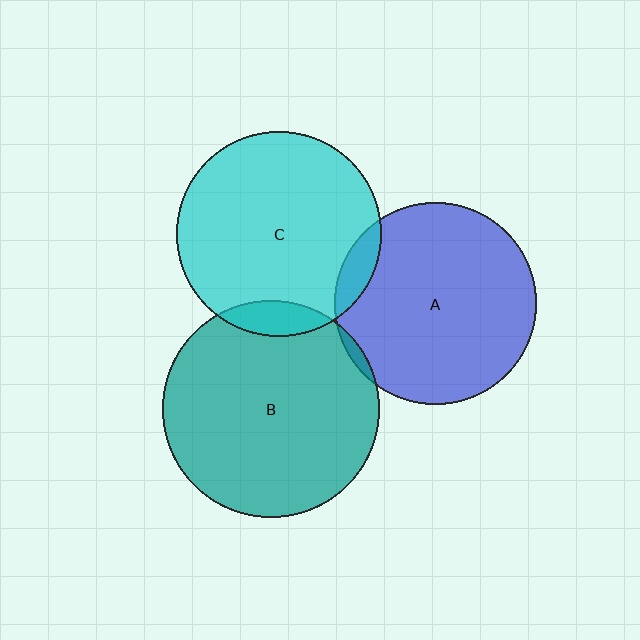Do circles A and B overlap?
Yes.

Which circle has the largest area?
Circle B (teal).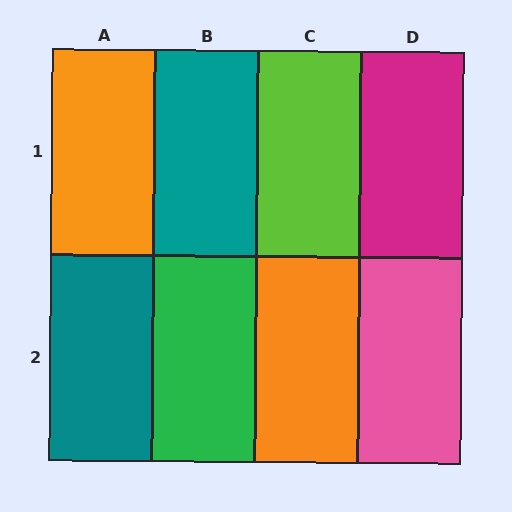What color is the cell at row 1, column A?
Orange.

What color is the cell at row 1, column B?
Teal.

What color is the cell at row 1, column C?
Lime.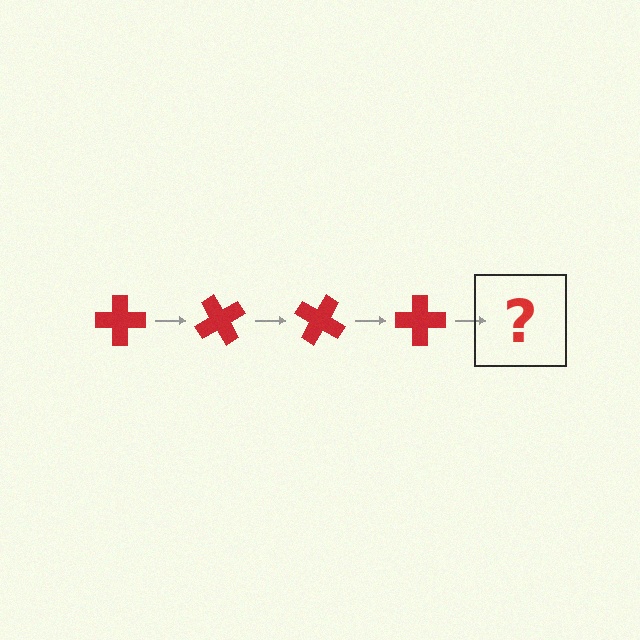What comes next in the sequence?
The next element should be a red cross rotated 240 degrees.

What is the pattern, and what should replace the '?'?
The pattern is that the cross rotates 60 degrees each step. The '?' should be a red cross rotated 240 degrees.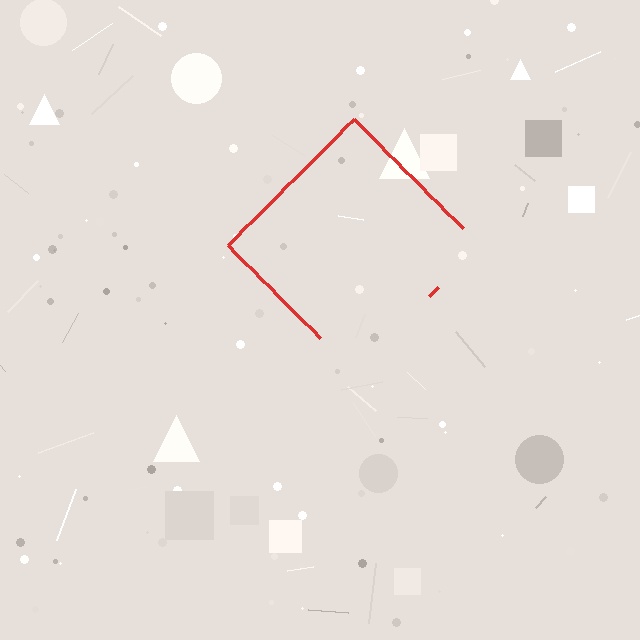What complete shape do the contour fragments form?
The contour fragments form a diamond.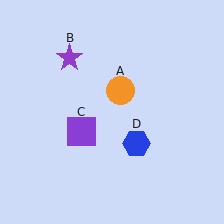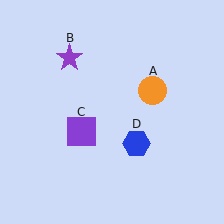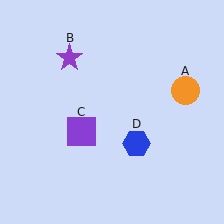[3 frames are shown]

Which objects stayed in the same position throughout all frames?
Purple star (object B) and purple square (object C) and blue hexagon (object D) remained stationary.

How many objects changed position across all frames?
1 object changed position: orange circle (object A).